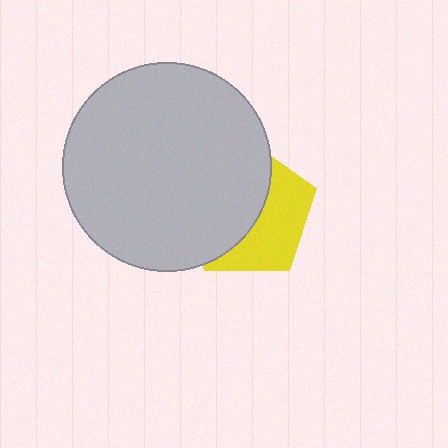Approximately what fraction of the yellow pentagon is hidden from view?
Roughly 57% of the yellow pentagon is hidden behind the light gray circle.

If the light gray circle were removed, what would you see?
You would see the complete yellow pentagon.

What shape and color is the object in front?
The object in front is a light gray circle.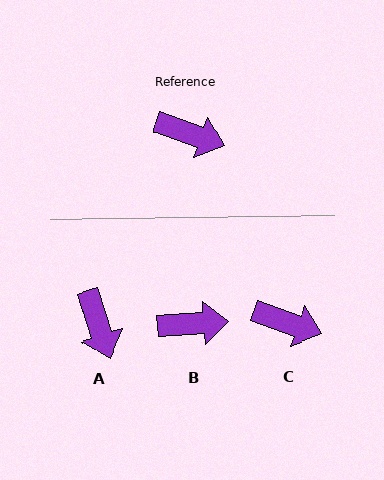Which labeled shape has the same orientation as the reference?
C.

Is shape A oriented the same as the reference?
No, it is off by about 52 degrees.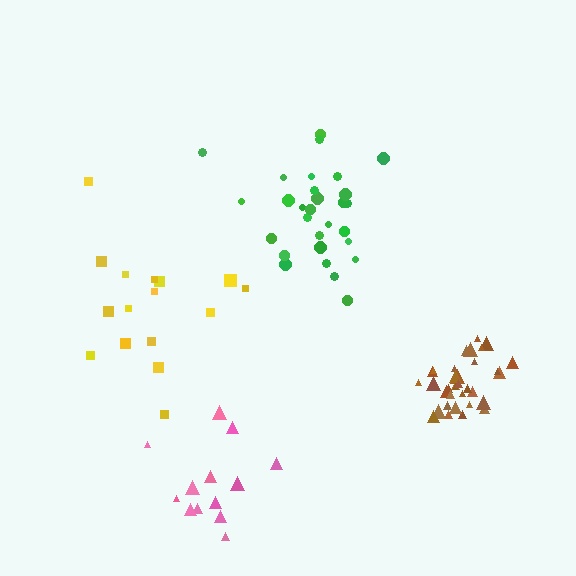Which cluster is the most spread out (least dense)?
Yellow.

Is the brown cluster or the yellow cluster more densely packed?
Brown.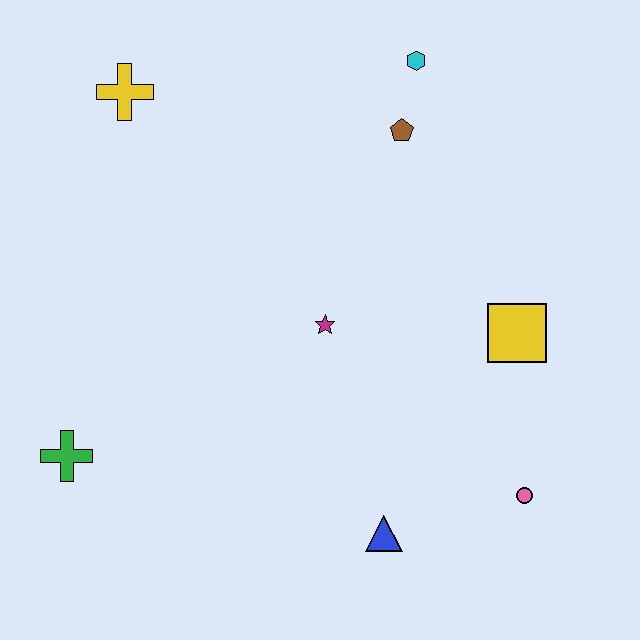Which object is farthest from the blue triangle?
The yellow cross is farthest from the blue triangle.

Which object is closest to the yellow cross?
The brown pentagon is closest to the yellow cross.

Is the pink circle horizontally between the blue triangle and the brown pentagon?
No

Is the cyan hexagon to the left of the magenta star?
No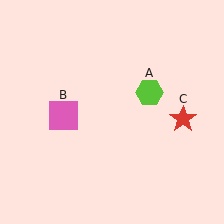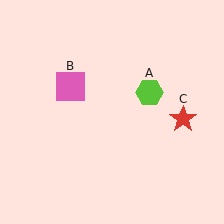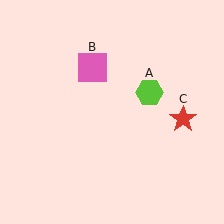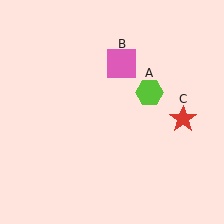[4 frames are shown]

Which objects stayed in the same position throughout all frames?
Lime hexagon (object A) and red star (object C) remained stationary.